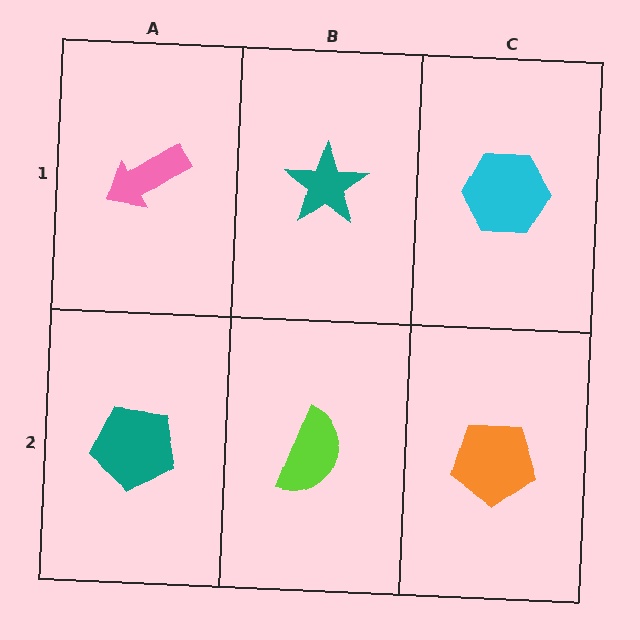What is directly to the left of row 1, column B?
A pink arrow.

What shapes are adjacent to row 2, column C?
A cyan hexagon (row 1, column C), a lime semicircle (row 2, column B).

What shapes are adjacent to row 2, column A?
A pink arrow (row 1, column A), a lime semicircle (row 2, column B).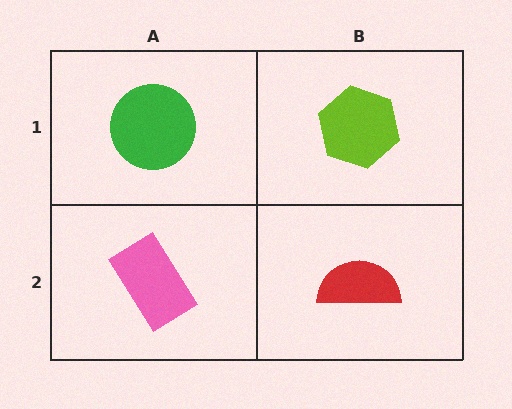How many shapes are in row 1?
2 shapes.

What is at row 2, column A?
A pink rectangle.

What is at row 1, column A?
A green circle.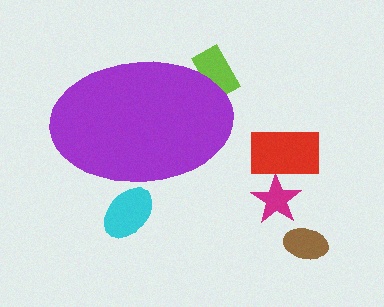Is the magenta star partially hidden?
No, the magenta star is fully visible.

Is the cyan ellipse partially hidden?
Yes, the cyan ellipse is partially hidden behind the purple ellipse.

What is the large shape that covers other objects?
A purple ellipse.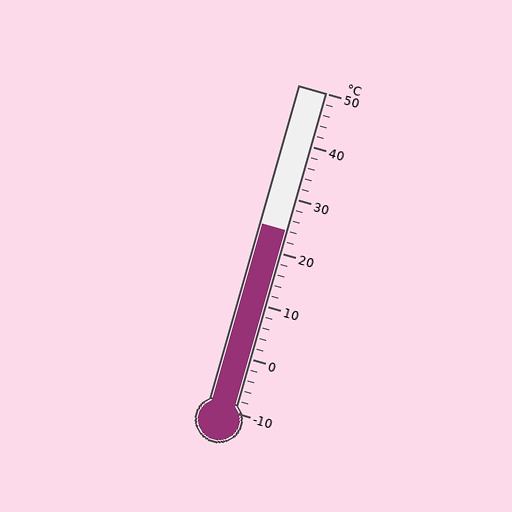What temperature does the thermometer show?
The thermometer shows approximately 24°C.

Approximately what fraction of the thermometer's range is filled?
The thermometer is filled to approximately 55% of its range.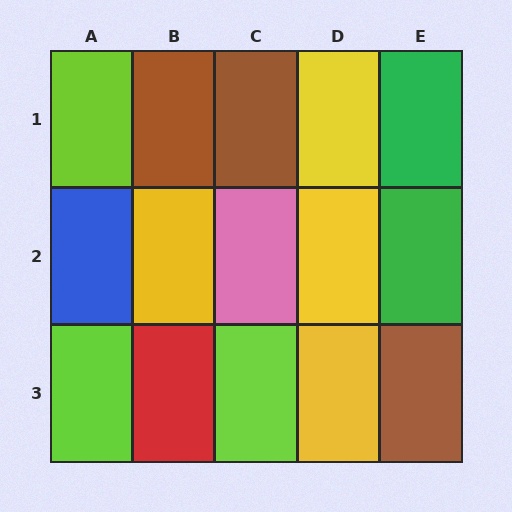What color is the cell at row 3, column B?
Red.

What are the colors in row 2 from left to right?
Blue, yellow, pink, yellow, green.